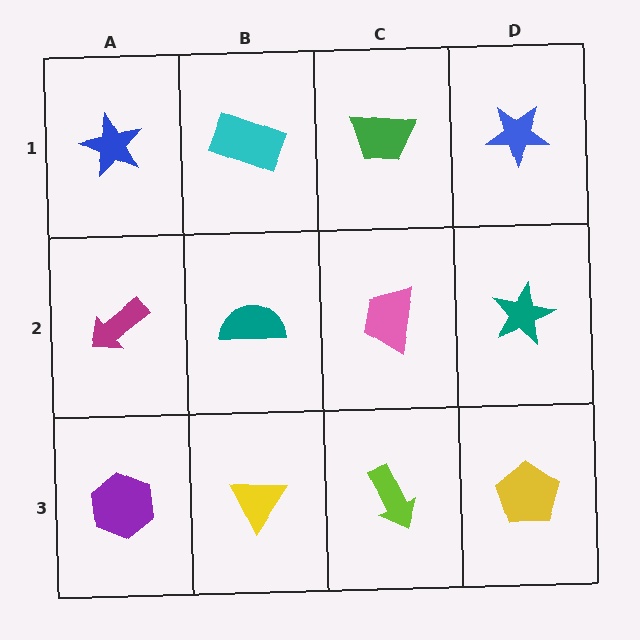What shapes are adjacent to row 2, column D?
A blue star (row 1, column D), a yellow pentagon (row 3, column D), a pink trapezoid (row 2, column C).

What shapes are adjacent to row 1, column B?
A teal semicircle (row 2, column B), a blue star (row 1, column A), a green trapezoid (row 1, column C).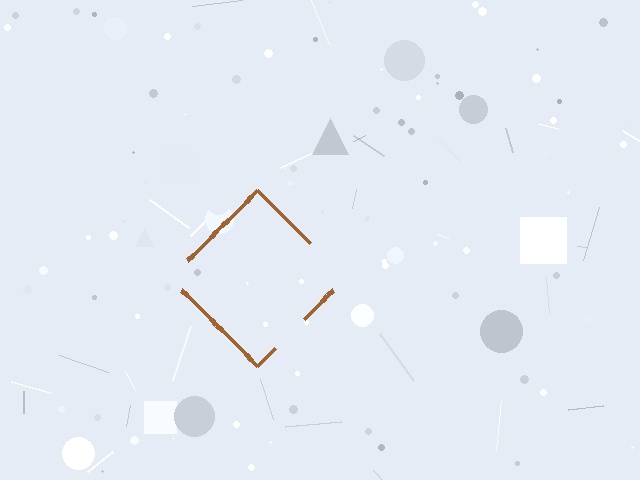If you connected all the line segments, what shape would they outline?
They would outline a diamond.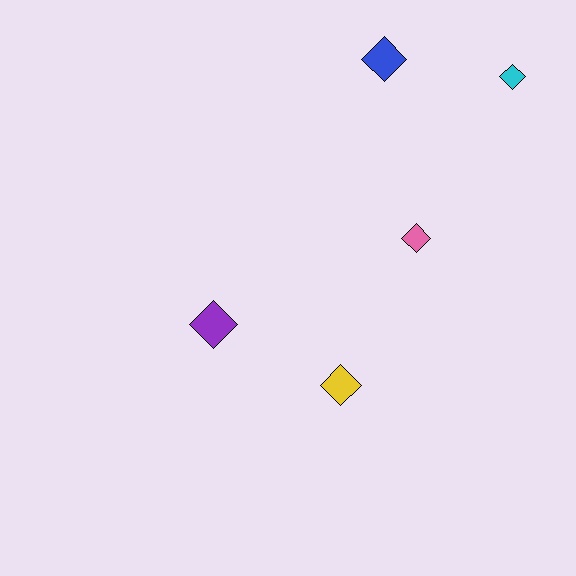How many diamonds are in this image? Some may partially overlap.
There are 5 diamonds.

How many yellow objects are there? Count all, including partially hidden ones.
There is 1 yellow object.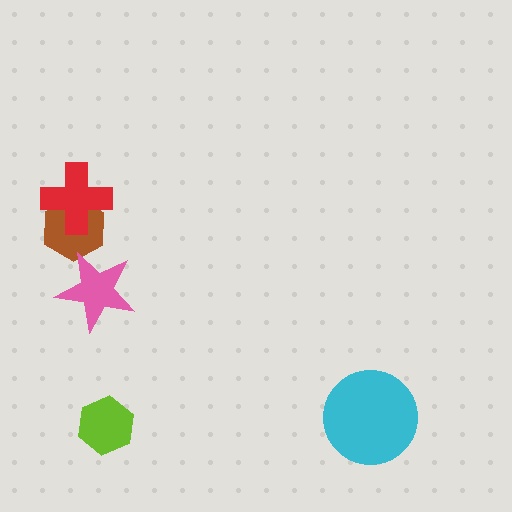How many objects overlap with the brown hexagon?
2 objects overlap with the brown hexagon.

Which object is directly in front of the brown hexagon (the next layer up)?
The pink star is directly in front of the brown hexagon.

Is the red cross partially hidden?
No, no other shape covers it.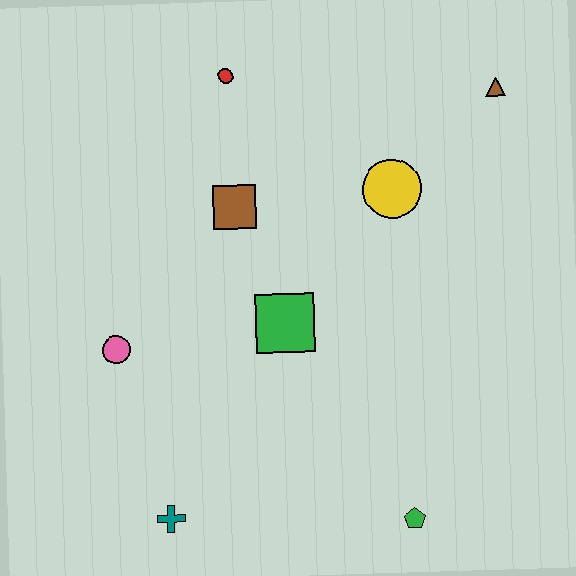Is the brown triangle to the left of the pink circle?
No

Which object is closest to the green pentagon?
The green square is closest to the green pentagon.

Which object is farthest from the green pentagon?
The red circle is farthest from the green pentagon.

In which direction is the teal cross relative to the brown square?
The teal cross is below the brown square.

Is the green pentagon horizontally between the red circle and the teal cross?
No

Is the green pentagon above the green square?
No